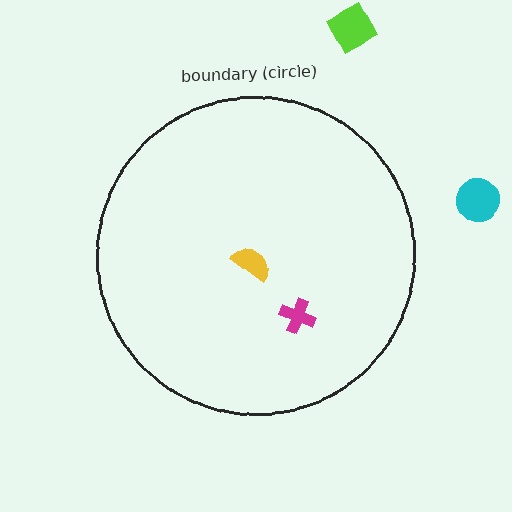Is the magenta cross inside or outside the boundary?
Inside.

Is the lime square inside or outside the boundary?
Outside.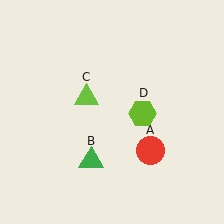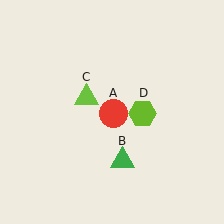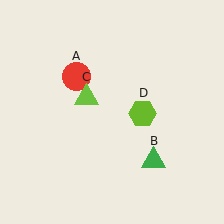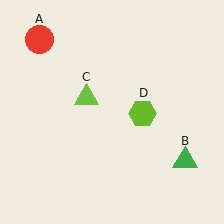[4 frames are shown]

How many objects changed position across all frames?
2 objects changed position: red circle (object A), green triangle (object B).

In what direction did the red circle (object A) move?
The red circle (object A) moved up and to the left.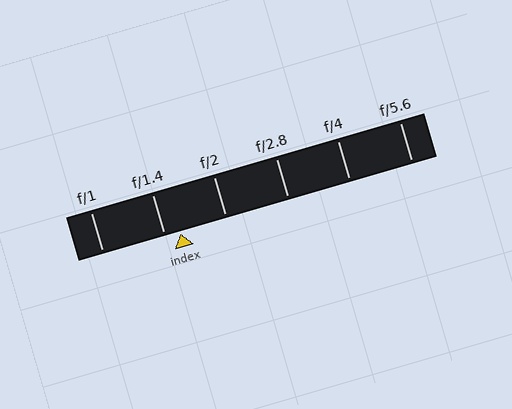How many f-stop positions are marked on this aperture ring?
There are 6 f-stop positions marked.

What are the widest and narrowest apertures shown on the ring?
The widest aperture shown is f/1 and the narrowest is f/5.6.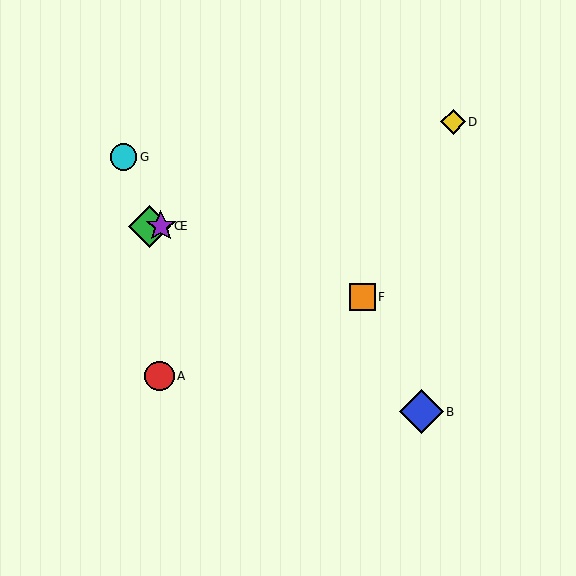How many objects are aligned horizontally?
2 objects (C, E) are aligned horizontally.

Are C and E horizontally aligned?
Yes, both are at y≈226.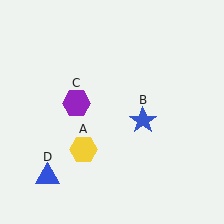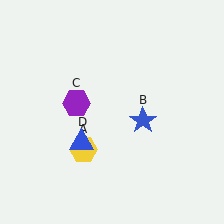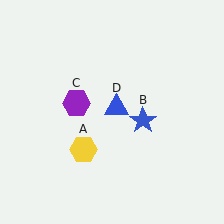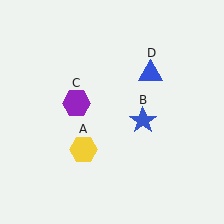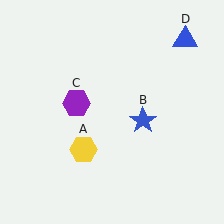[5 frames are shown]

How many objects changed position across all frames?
1 object changed position: blue triangle (object D).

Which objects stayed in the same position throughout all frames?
Yellow hexagon (object A) and blue star (object B) and purple hexagon (object C) remained stationary.